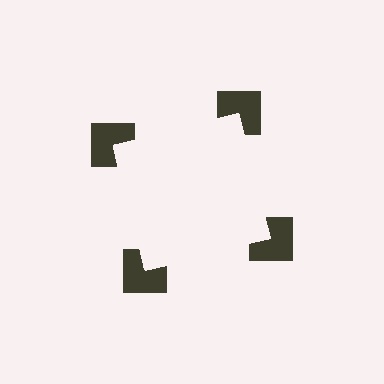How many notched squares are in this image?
There are 4 — one at each vertex of the illusory square.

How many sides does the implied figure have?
4 sides.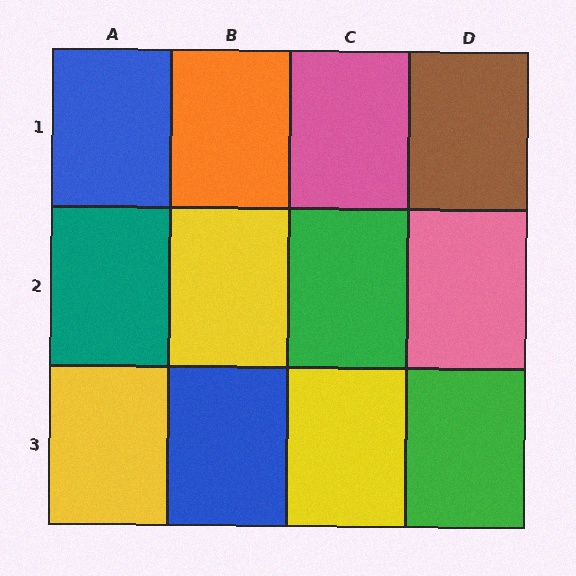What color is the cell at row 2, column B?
Yellow.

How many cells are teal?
1 cell is teal.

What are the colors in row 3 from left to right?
Yellow, blue, yellow, green.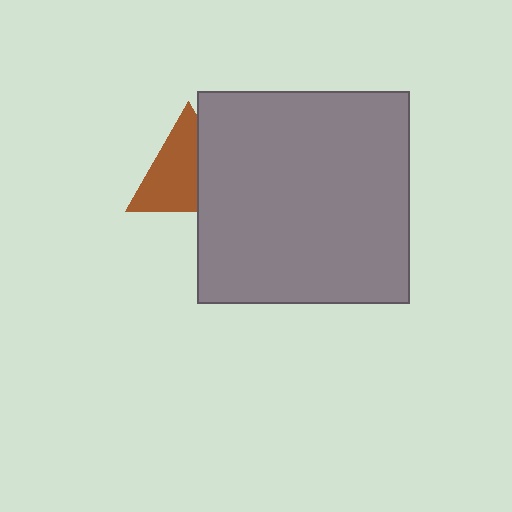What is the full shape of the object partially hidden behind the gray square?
The partially hidden object is a brown triangle.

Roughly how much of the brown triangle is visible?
About half of it is visible (roughly 63%).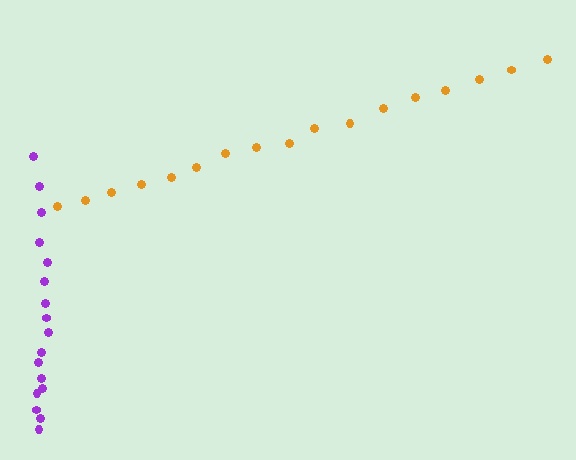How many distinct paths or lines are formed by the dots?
There are 2 distinct paths.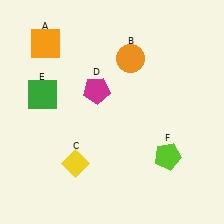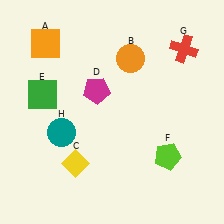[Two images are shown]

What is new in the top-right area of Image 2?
A red cross (G) was added in the top-right area of Image 2.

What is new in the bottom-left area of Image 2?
A teal circle (H) was added in the bottom-left area of Image 2.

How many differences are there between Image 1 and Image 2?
There are 2 differences between the two images.